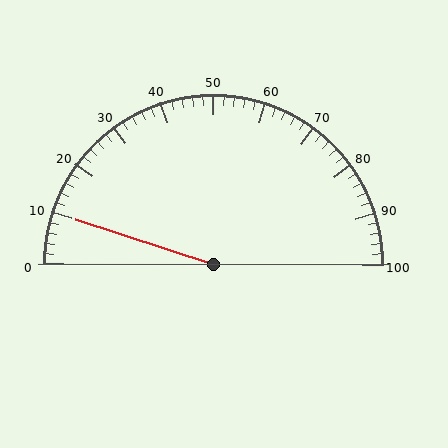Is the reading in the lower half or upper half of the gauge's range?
The reading is in the lower half of the range (0 to 100).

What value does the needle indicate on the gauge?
The needle indicates approximately 10.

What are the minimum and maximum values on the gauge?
The gauge ranges from 0 to 100.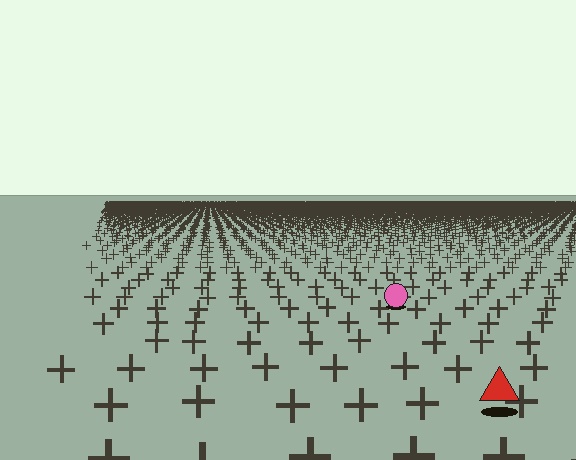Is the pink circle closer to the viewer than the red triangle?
No. The red triangle is closer — you can tell from the texture gradient: the ground texture is coarser near it.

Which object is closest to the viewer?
The red triangle is closest. The texture marks near it are larger and more spread out.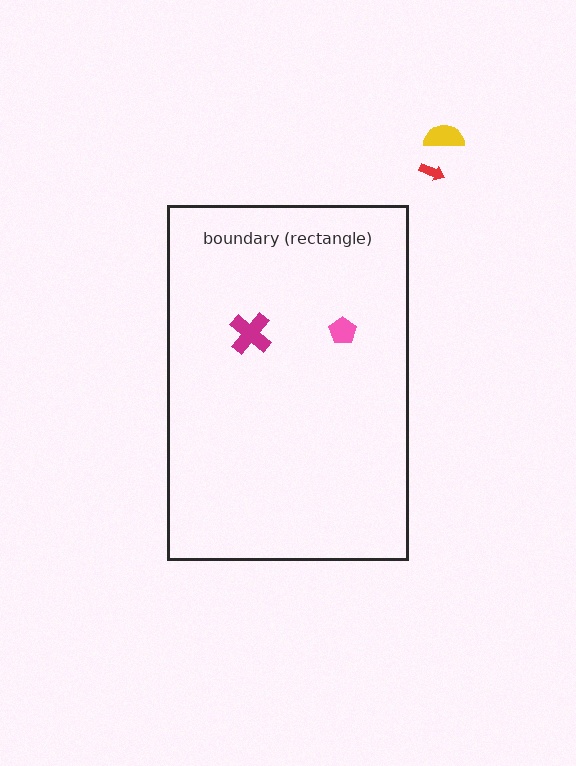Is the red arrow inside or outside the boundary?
Outside.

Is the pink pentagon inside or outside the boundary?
Inside.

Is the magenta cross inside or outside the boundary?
Inside.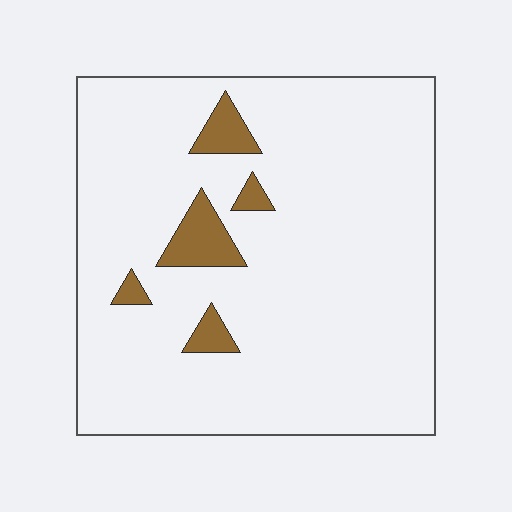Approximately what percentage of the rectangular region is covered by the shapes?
Approximately 5%.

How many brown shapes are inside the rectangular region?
5.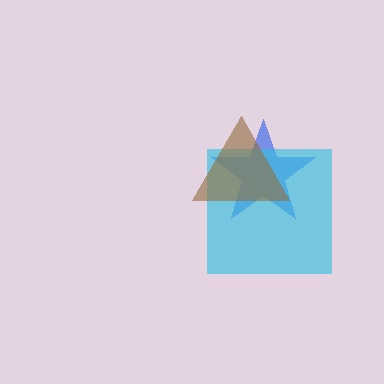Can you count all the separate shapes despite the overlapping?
Yes, there are 3 separate shapes.